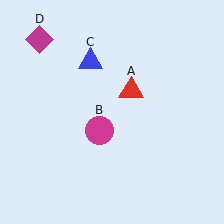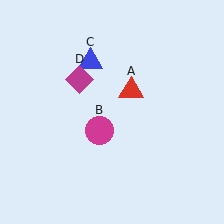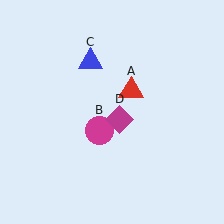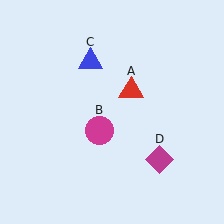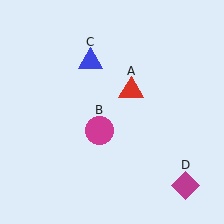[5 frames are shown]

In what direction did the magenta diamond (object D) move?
The magenta diamond (object D) moved down and to the right.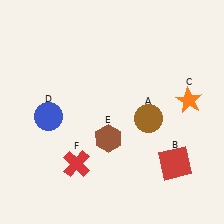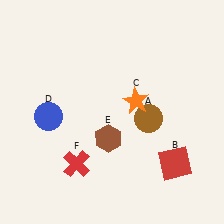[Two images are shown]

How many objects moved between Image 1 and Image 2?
1 object moved between the two images.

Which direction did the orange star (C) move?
The orange star (C) moved left.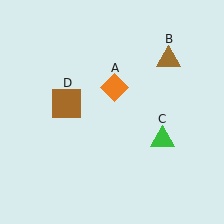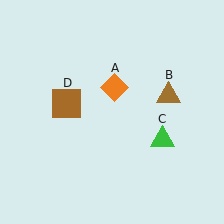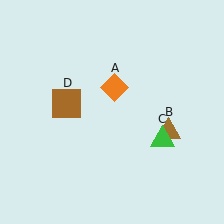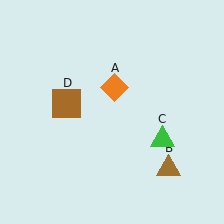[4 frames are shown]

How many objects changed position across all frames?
1 object changed position: brown triangle (object B).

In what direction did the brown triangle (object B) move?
The brown triangle (object B) moved down.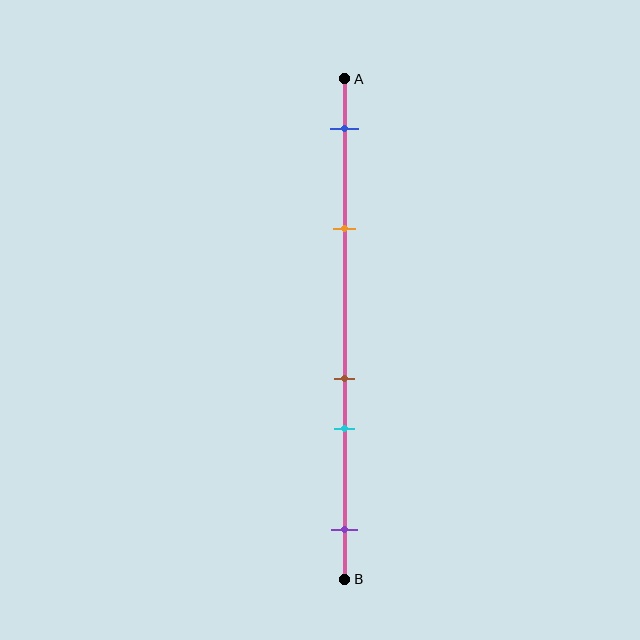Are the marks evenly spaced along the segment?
No, the marks are not evenly spaced.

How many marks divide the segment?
There are 5 marks dividing the segment.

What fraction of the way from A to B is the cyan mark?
The cyan mark is approximately 70% (0.7) of the way from A to B.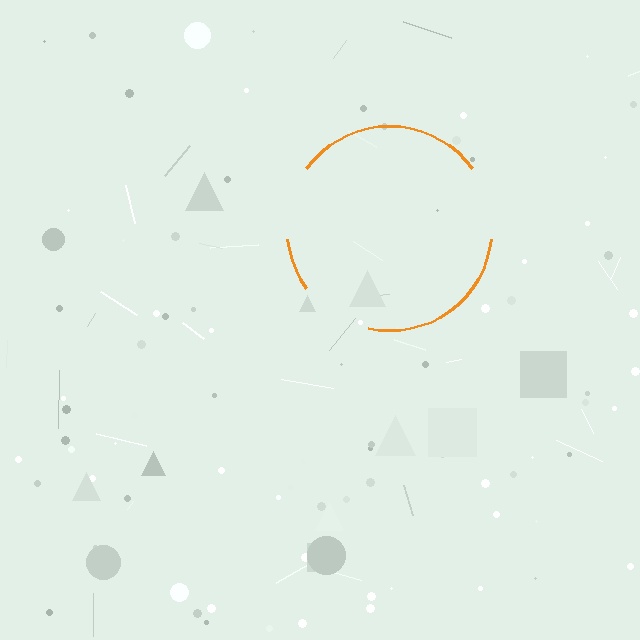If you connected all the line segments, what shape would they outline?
They would outline a circle.